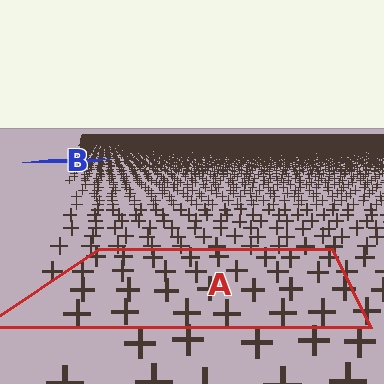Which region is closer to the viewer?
Region A is closer. The texture elements there are larger and more spread out.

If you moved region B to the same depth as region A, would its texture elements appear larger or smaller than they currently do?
They would appear larger. At a closer depth, the same texture elements are projected at a bigger on-screen size.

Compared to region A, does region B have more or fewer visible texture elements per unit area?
Region B has more texture elements per unit area — they are packed more densely because it is farther away.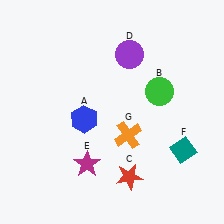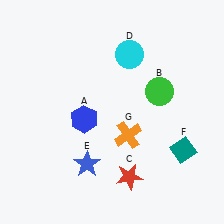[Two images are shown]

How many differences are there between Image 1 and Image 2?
There are 2 differences between the two images.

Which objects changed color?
D changed from purple to cyan. E changed from magenta to blue.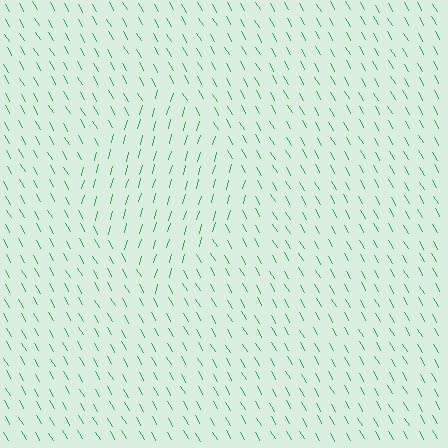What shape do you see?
I see a diamond.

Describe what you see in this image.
The image is filled with small green line segments. A diamond region in the image has lines oriented differently from the surrounding lines, creating a visible texture boundary.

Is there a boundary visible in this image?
Yes, there is a texture boundary formed by a change in line orientation.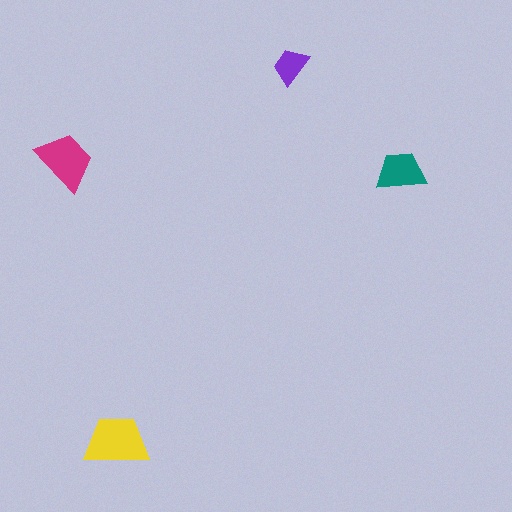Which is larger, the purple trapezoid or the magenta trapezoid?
The magenta one.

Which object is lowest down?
The yellow trapezoid is bottommost.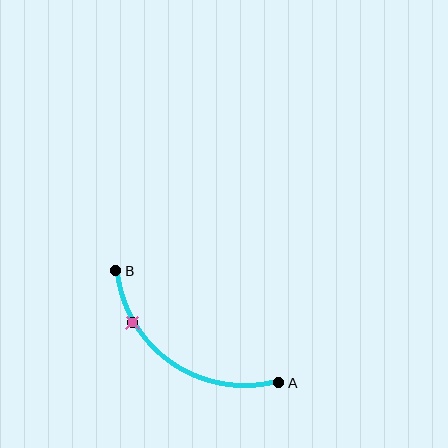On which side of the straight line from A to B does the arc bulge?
The arc bulges below and to the left of the straight line connecting A and B.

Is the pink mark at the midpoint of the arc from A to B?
No. The pink mark lies on the arc but is closer to endpoint B. The arc midpoint would be at the point on the curve equidistant along the arc from both A and B.